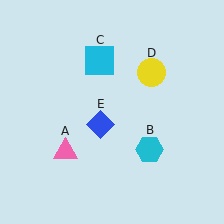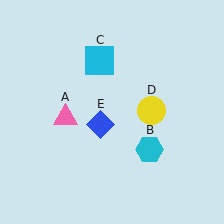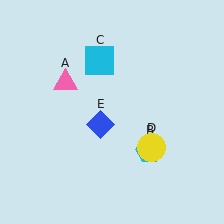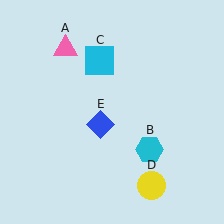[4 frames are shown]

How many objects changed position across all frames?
2 objects changed position: pink triangle (object A), yellow circle (object D).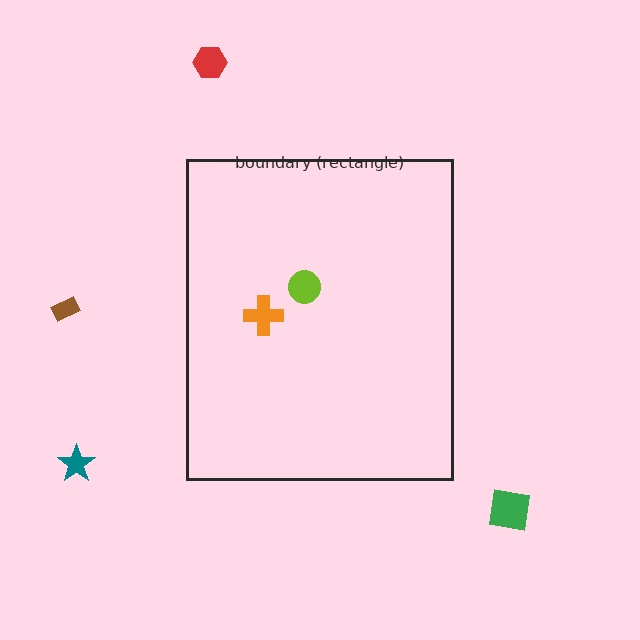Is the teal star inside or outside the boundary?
Outside.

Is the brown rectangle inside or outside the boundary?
Outside.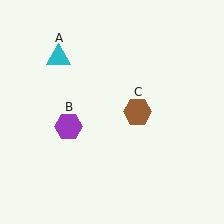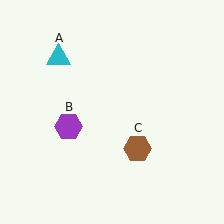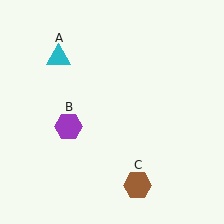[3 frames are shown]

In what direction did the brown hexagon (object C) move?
The brown hexagon (object C) moved down.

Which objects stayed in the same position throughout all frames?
Cyan triangle (object A) and purple hexagon (object B) remained stationary.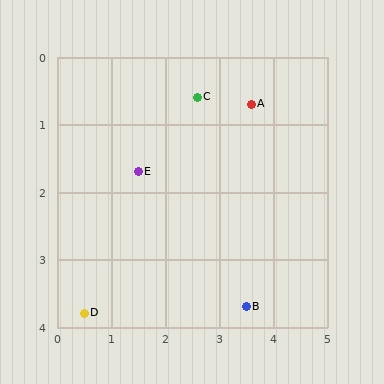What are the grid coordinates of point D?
Point D is at approximately (0.5, 3.8).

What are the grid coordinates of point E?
Point E is at approximately (1.5, 1.7).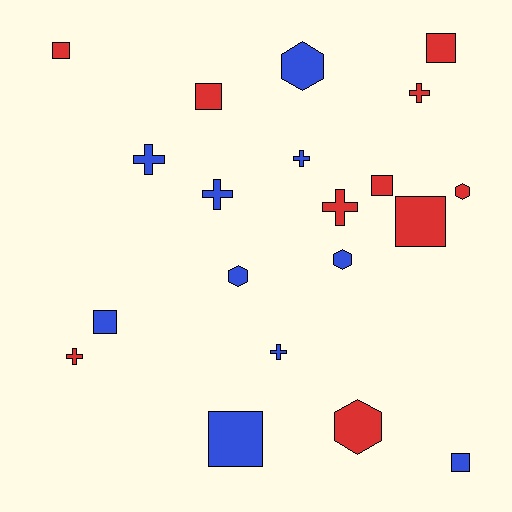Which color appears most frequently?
Red, with 10 objects.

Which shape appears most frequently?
Square, with 8 objects.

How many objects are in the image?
There are 20 objects.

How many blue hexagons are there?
There are 3 blue hexagons.